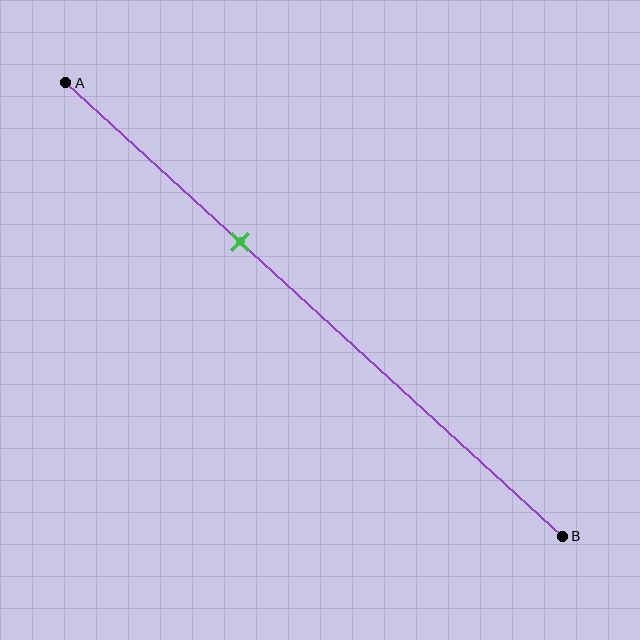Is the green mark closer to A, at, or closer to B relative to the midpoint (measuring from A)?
The green mark is closer to point A than the midpoint of segment AB.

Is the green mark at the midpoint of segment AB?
No, the mark is at about 35% from A, not at the 50% midpoint.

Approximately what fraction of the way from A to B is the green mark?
The green mark is approximately 35% of the way from A to B.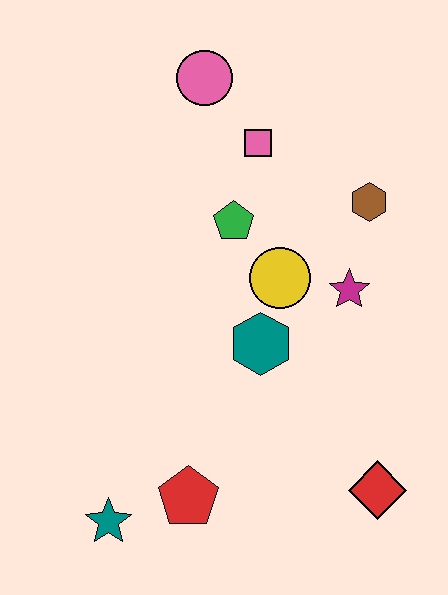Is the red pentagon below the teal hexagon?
Yes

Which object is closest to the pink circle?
The pink square is closest to the pink circle.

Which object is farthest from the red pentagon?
The pink circle is farthest from the red pentagon.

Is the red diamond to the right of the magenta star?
Yes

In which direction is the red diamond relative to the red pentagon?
The red diamond is to the right of the red pentagon.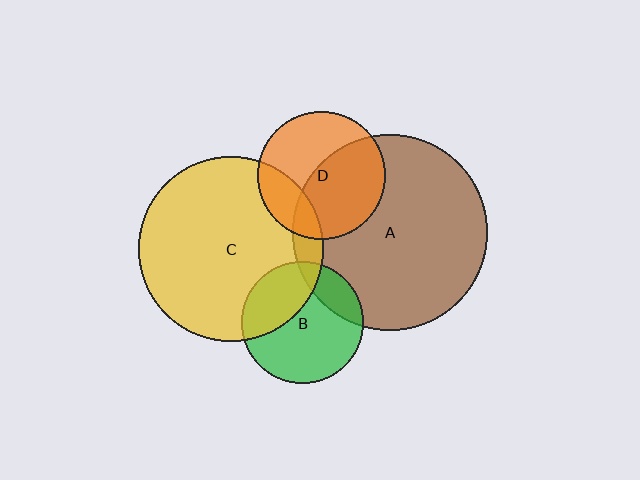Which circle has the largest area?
Circle A (brown).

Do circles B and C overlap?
Yes.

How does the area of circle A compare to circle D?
Approximately 2.4 times.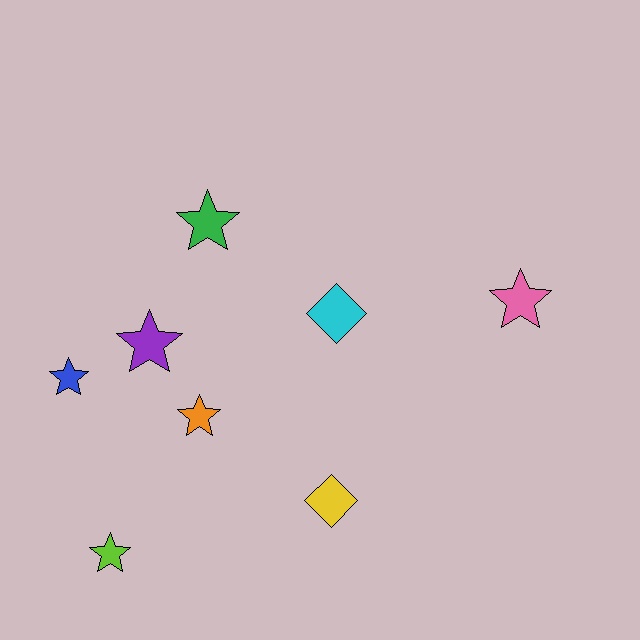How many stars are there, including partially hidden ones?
There are 6 stars.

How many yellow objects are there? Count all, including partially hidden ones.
There is 1 yellow object.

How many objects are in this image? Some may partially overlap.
There are 8 objects.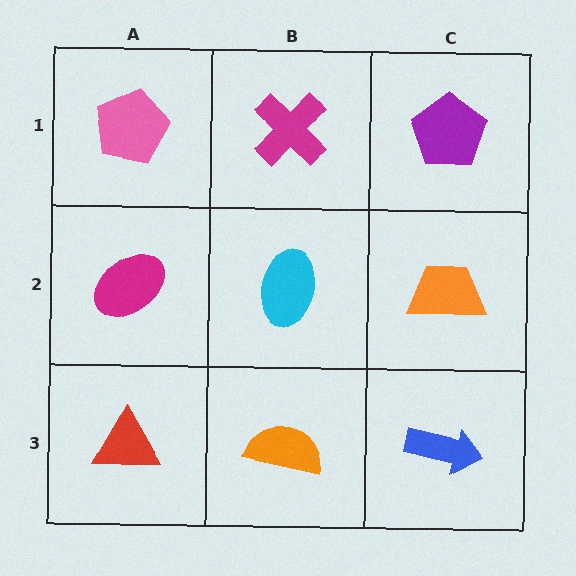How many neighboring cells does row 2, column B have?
4.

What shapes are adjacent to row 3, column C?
An orange trapezoid (row 2, column C), an orange semicircle (row 3, column B).